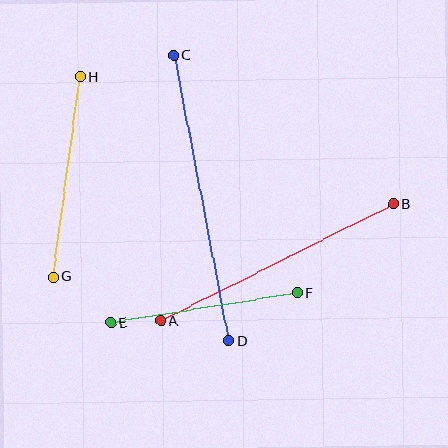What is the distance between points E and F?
The distance is approximately 189 pixels.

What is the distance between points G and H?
The distance is approximately 201 pixels.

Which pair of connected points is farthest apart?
Points C and D are farthest apart.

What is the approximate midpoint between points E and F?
The midpoint is at approximately (204, 308) pixels.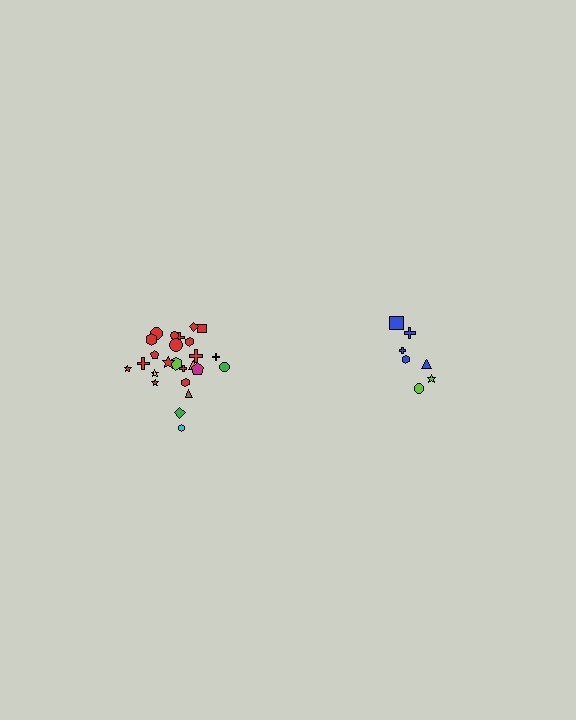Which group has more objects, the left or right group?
The left group.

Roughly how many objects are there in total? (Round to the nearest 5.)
Roughly 30 objects in total.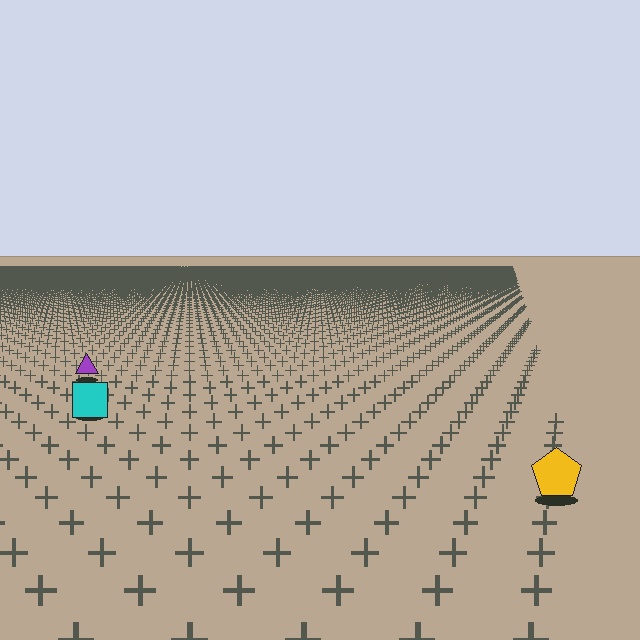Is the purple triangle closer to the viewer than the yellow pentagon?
No. The yellow pentagon is closer — you can tell from the texture gradient: the ground texture is coarser near it.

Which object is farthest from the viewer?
The purple triangle is farthest from the viewer. It appears smaller and the ground texture around it is denser.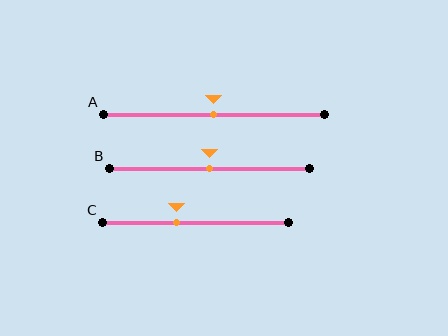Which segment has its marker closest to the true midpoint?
Segment A has its marker closest to the true midpoint.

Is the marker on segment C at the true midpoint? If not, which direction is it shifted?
No, the marker on segment C is shifted to the left by about 10% of the segment length.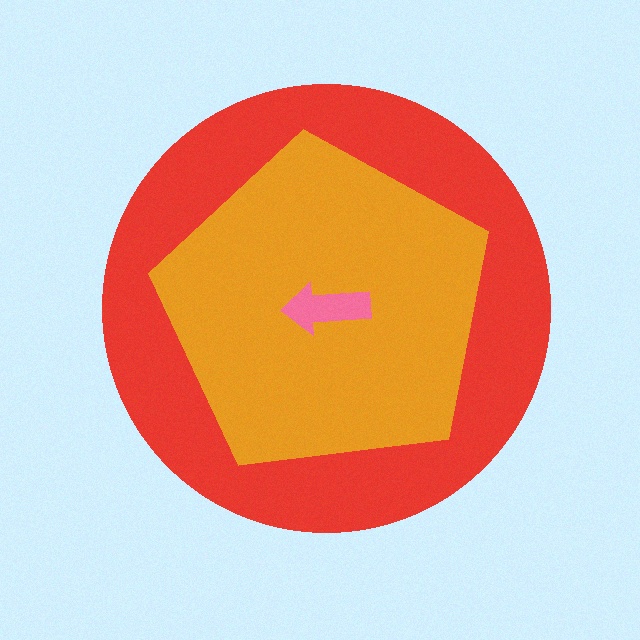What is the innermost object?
The pink arrow.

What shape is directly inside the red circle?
The orange pentagon.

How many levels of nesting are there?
3.